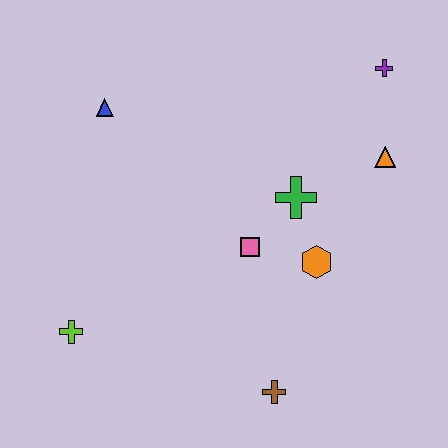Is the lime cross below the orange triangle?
Yes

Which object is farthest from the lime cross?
The purple cross is farthest from the lime cross.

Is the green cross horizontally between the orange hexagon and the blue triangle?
Yes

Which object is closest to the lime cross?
The pink square is closest to the lime cross.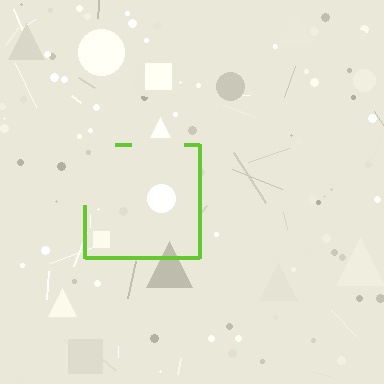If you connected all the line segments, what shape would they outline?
They would outline a square.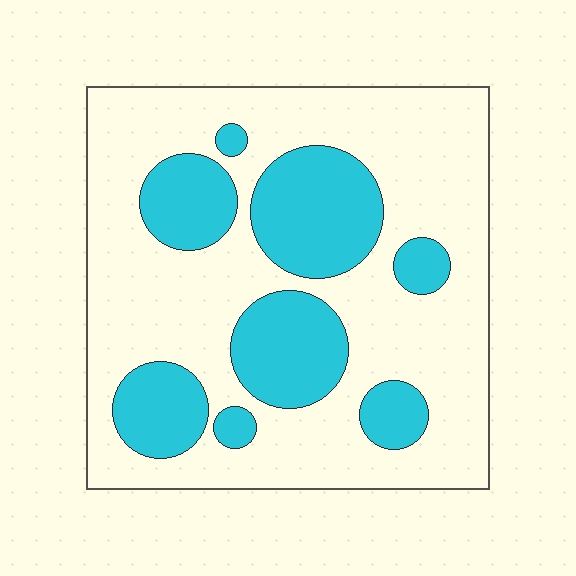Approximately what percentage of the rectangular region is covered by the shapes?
Approximately 30%.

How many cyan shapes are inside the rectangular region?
8.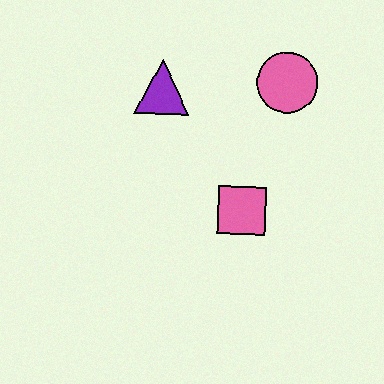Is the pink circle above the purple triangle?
Yes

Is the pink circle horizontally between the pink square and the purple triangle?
No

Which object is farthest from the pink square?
The purple triangle is farthest from the pink square.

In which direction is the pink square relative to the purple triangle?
The pink square is below the purple triangle.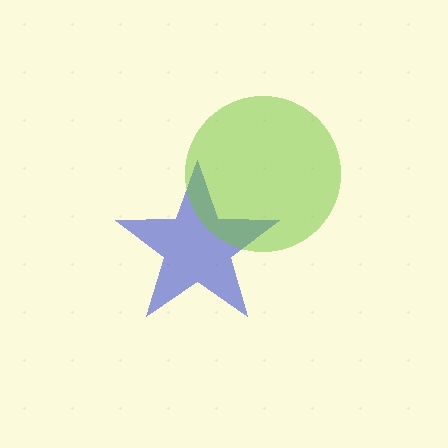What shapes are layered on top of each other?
The layered shapes are: a blue star, a lime circle.